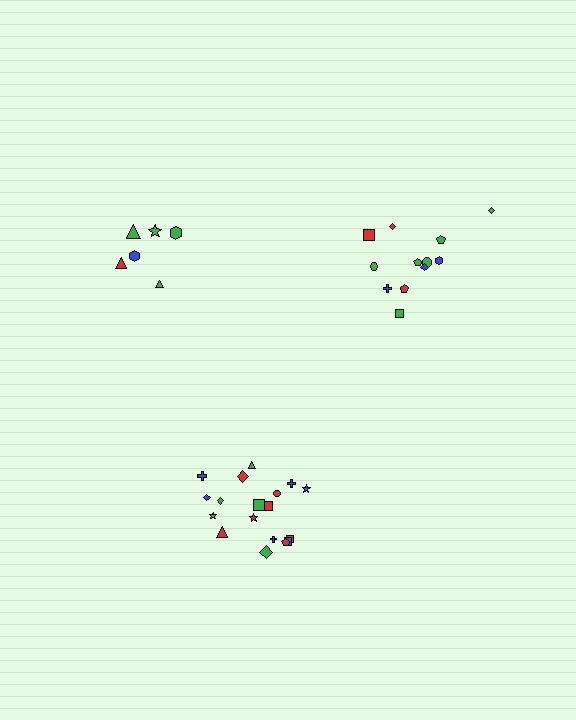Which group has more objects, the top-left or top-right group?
The top-right group.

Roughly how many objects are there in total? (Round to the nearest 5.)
Roughly 35 objects in total.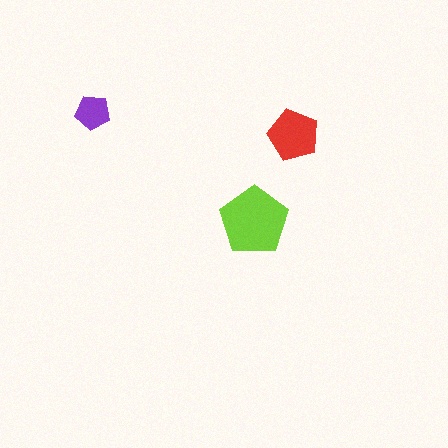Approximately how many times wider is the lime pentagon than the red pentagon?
About 1.5 times wider.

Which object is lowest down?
The lime pentagon is bottommost.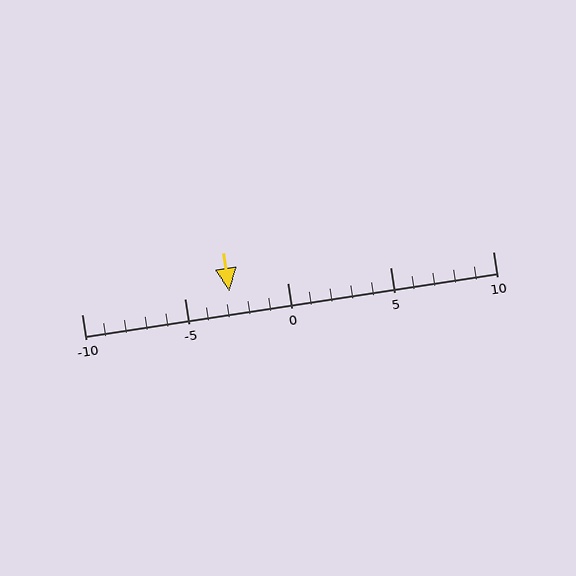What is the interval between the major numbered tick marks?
The major tick marks are spaced 5 units apart.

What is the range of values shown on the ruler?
The ruler shows values from -10 to 10.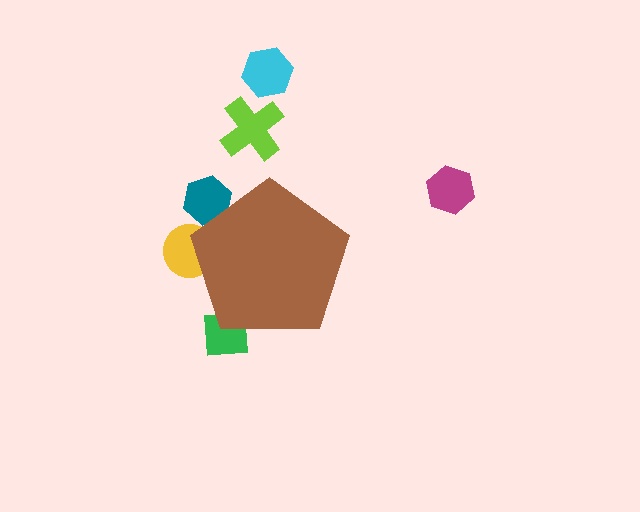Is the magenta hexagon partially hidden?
No, the magenta hexagon is fully visible.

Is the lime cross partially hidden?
No, the lime cross is fully visible.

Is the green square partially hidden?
Yes, the green square is partially hidden behind the brown pentagon.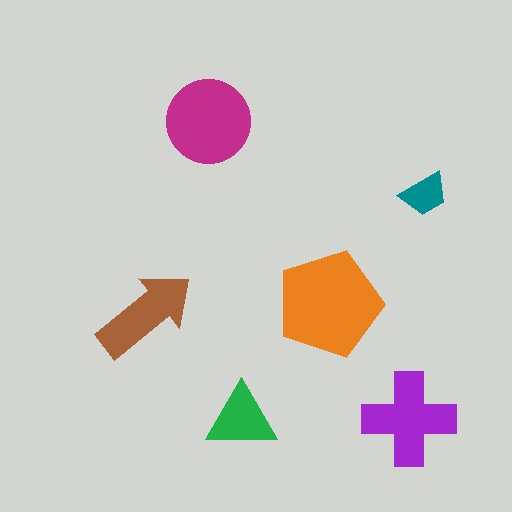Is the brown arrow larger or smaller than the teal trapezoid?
Larger.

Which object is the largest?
The orange pentagon.